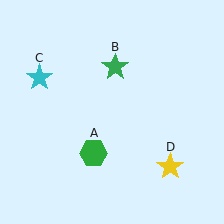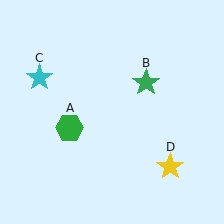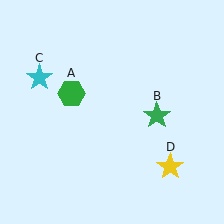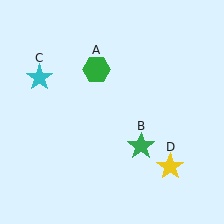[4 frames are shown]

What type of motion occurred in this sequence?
The green hexagon (object A), green star (object B) rotated clockwise around the center of the scene.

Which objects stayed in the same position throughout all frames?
Cyan star (object C) and yellow star (object D) remained stationary.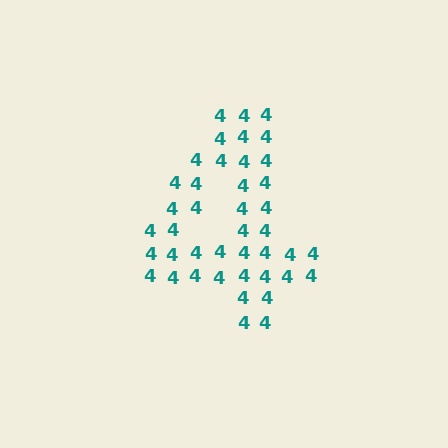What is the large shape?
The large shape is the digit 4.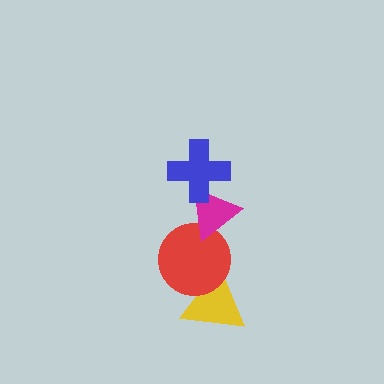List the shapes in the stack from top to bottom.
From top to bottom: the blue cross, the magenta triangle, the red circle, the yellow triangle.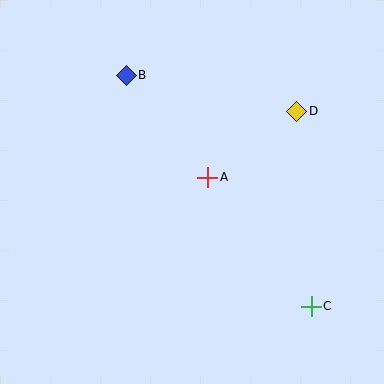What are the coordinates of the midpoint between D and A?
The midpoint between D and A is at (252, 144).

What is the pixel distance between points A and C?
The distance between A and C is 165 pixels.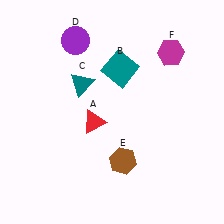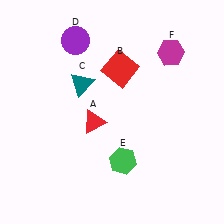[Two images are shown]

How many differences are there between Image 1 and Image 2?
There are 2 differences between the two images.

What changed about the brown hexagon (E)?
In Image 1, E is brown. In Image 2, it changed to green.